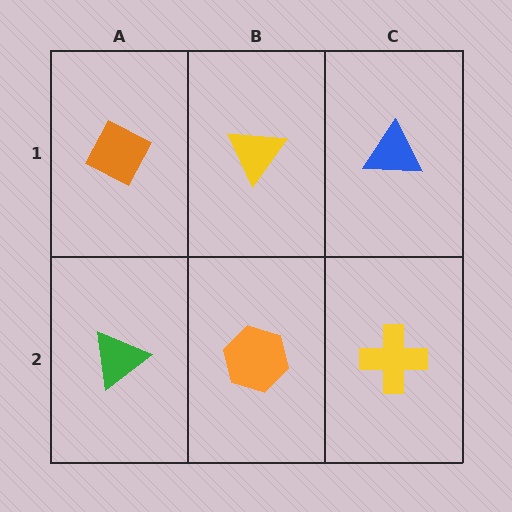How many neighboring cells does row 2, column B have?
3.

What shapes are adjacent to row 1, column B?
An orange hexagon (row 2, column B), an orange diamond (row 1, column A), a blue triangle (row 1, column C).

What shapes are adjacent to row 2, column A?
An orange diamond (row 1, column A), an orange hexagon (row 2, column B).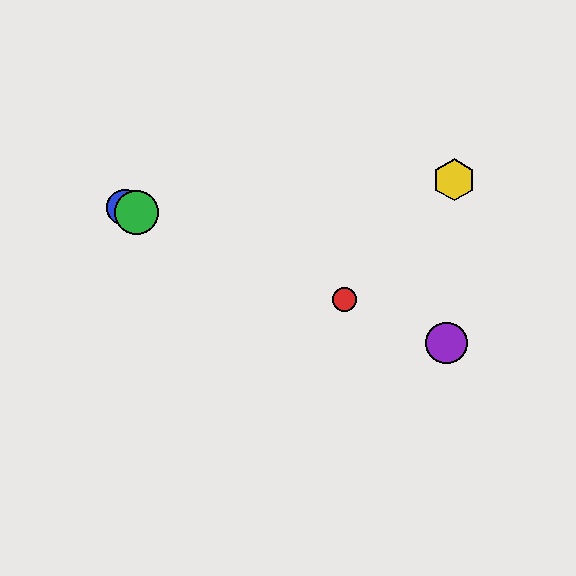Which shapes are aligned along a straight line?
The red circle, the blue circle, the green circle, the purple circle are aligned along a straight line.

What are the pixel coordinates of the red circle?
The red circle is at (345, 300).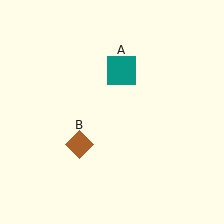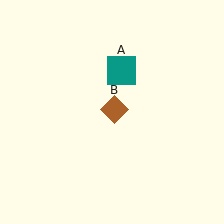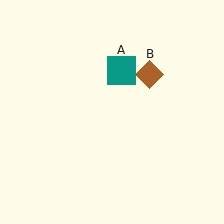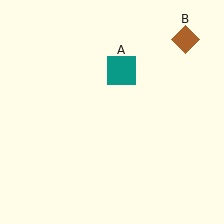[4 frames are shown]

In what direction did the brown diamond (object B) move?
The brown diamond (object B) moved up and to the right.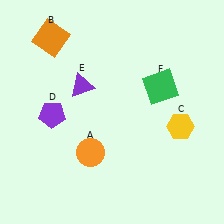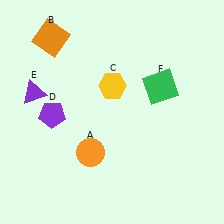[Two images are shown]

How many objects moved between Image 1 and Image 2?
2 objects moved between the two images.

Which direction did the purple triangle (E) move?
The purple triangle (E) moved left.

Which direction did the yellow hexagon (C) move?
The yellow hexagon (C) moved left.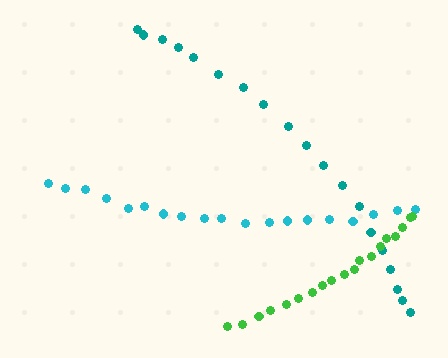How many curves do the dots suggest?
There are 3 distinct paths.